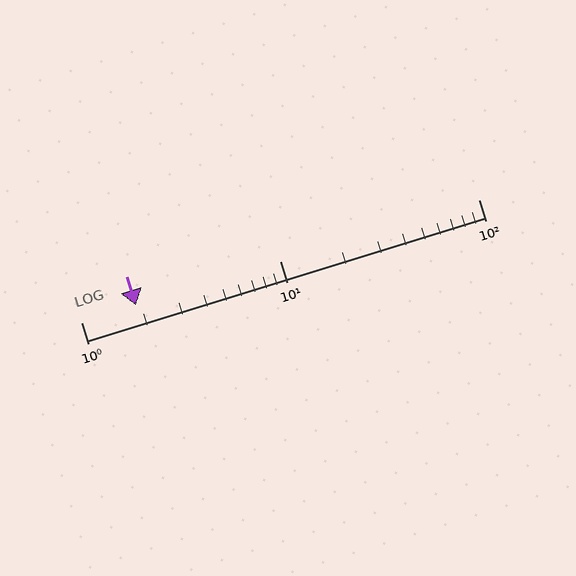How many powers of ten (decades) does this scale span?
The scale spans 2 decades, from 1 to 100.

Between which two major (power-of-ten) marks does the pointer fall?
The pointer is between 1 and 10.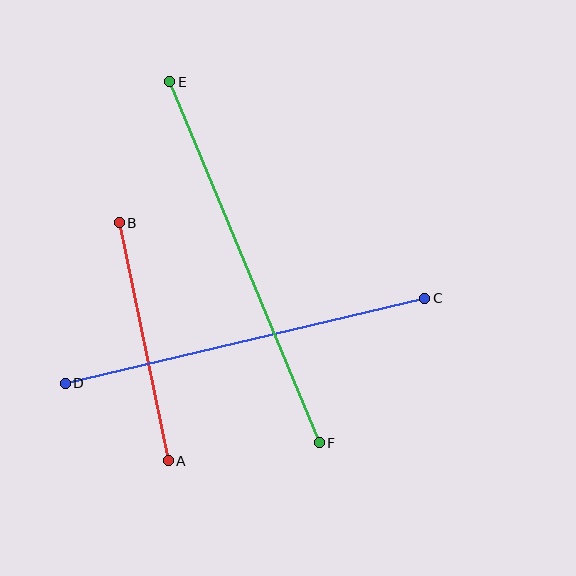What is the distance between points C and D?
The distance is approximately 369 pixels.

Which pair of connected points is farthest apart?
Points E and F are farthest apart.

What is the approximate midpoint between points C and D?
The midpoint is at approximately (245, 341) pixels.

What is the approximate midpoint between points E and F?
The midpoint is at approximately (245, 262) pixels.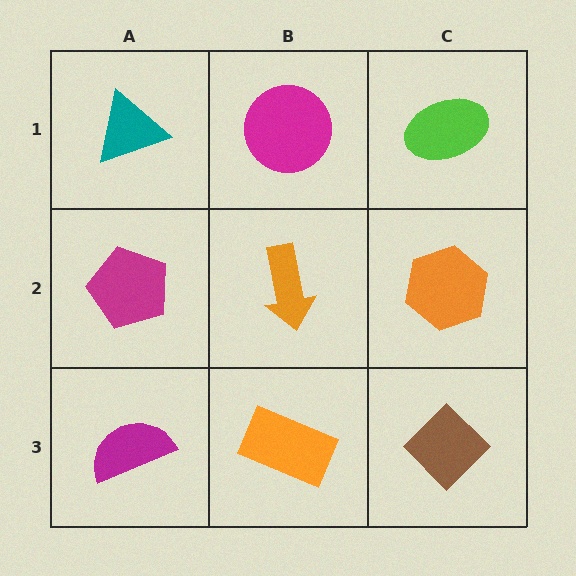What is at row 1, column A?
A teal triangle.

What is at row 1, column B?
A magenta circle.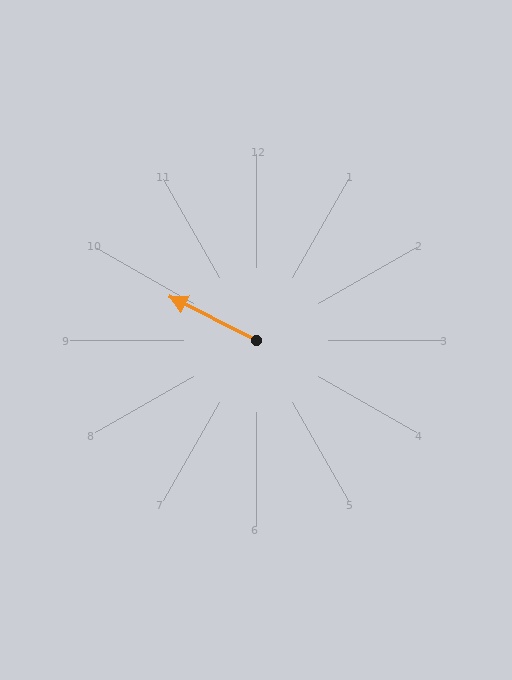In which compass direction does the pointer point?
Northwest.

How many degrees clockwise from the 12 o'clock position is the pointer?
Approximately 297 degrees.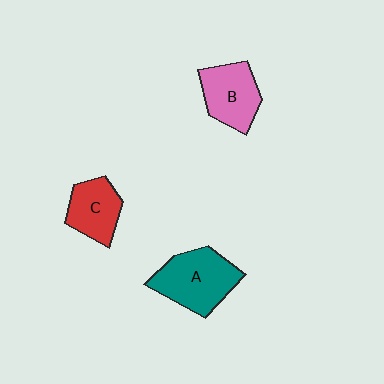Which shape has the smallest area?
Shape C (red).